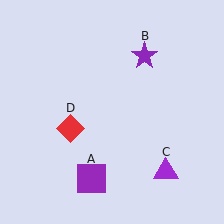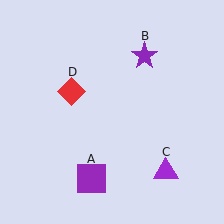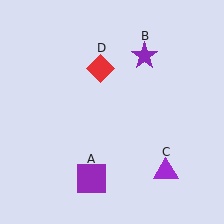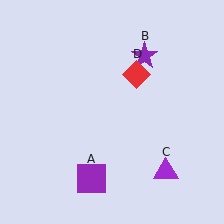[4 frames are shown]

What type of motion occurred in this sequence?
The red diamond (object D) rotated clockwise around the center of the scene.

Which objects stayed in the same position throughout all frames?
Purple square (object A) and purple star (object B) and purple triangle (object C) remained stationary.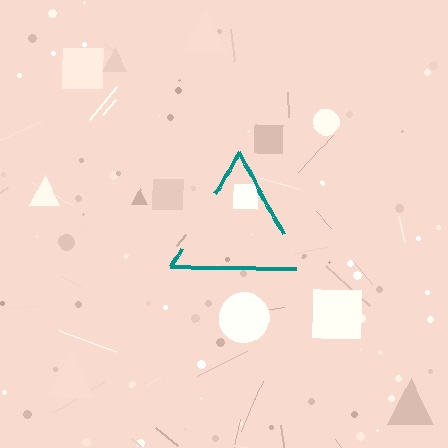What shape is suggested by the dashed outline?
The dashed outline suggests a triangle.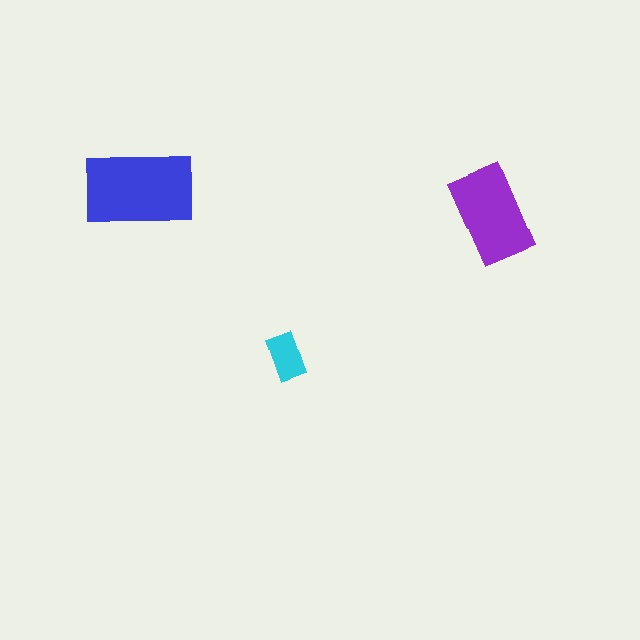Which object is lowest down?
The cyan rectangle is bottommost.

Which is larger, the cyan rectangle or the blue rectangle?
The blue one.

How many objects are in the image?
There are 3 objects in the image.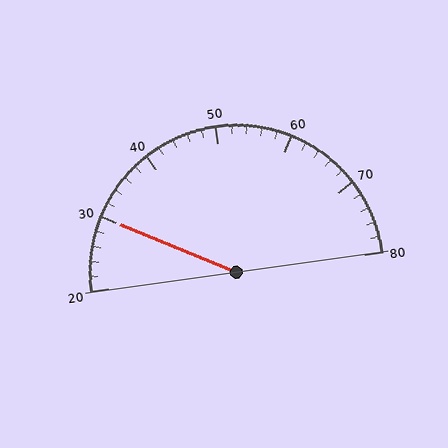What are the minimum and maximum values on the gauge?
The gauge ranges from 20 to 80.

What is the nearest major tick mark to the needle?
The nearest major tick mark is 30.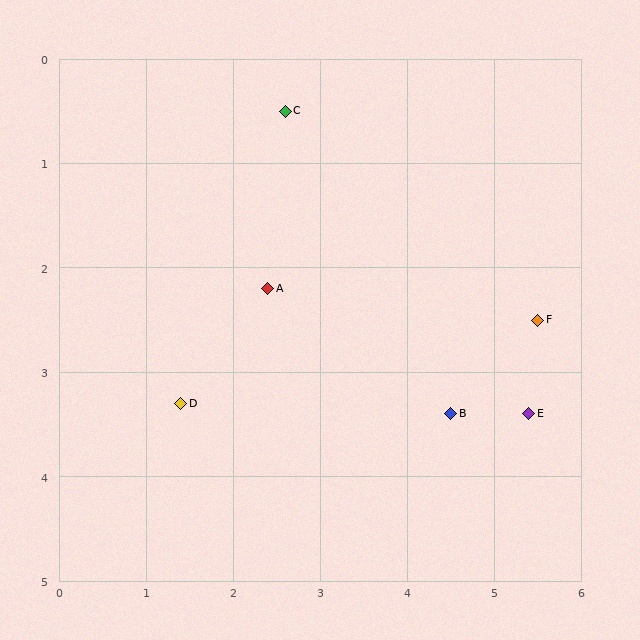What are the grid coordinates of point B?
Point B is at approximately (4.5, 3.4).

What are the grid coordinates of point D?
Point D is at approximately (1.4, 3.3).